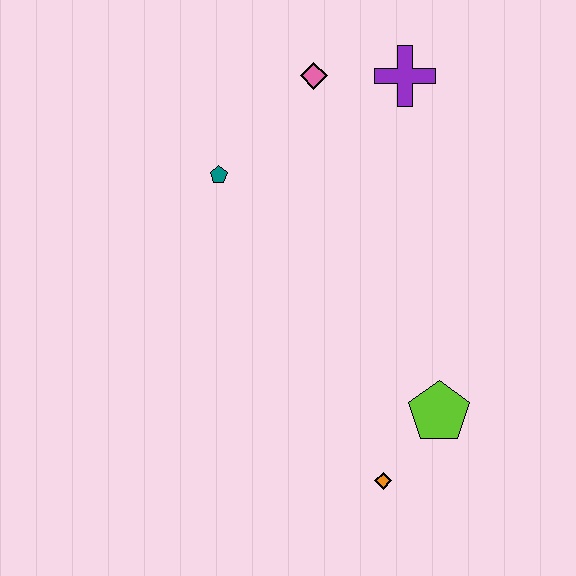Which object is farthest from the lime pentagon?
The pink diamond is farthest from the lime pentagon.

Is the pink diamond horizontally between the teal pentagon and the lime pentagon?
Yes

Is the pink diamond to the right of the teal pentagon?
Yes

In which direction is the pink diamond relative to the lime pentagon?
The pink diamond is above the lime pentagon.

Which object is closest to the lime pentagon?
The orange diamond is closest to the lime pentagon.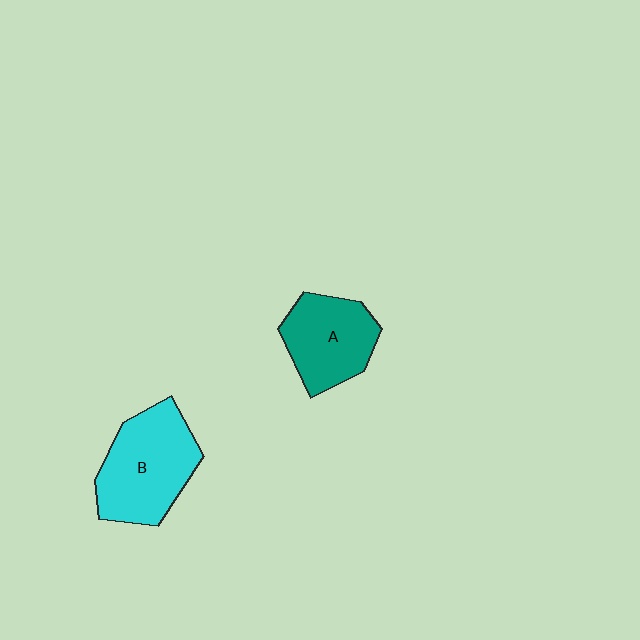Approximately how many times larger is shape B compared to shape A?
Approximately 1.3 times.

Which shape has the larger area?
Shape B (cyan).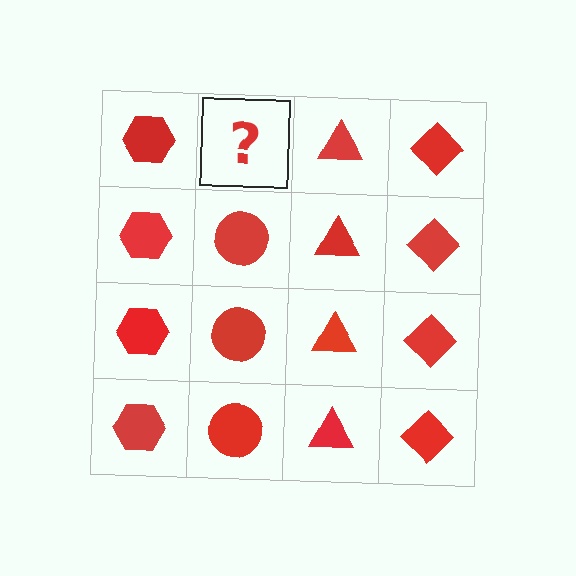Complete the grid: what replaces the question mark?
The question mark should be replaced with a red circle.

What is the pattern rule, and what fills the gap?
The rule is that each column has a consistent shape. The gap should be filled with a red circle.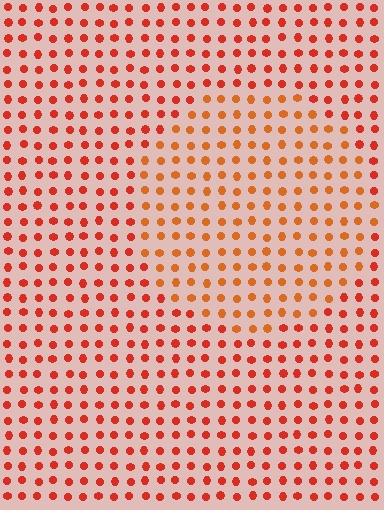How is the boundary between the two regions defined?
The boundary is defined purely by a slight shift in hue (about 21 degrees). Spacing, size, and orientation are identical on both sides.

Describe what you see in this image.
The image is filled with small red elements in a uniform arrangement. A circle-shaped region is visible where the elements are tinted to a slightly different hue, forming a subtle color boundary.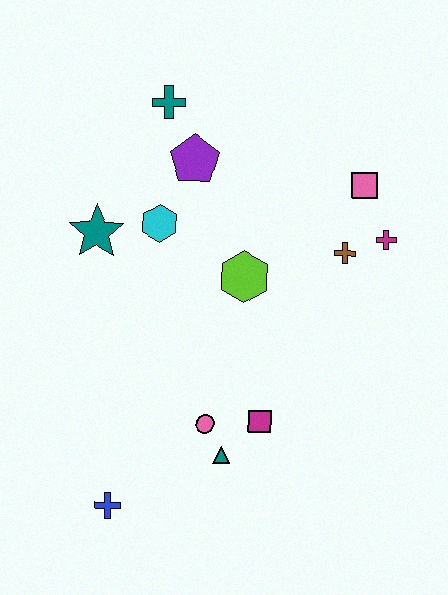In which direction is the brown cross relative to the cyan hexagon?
The brown cross is to the right of the cyan hexagon.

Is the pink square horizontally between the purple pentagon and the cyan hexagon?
No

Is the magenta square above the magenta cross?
No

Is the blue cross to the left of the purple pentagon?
Yes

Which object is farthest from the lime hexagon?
The blue cross is farthest from the lime hexagon.